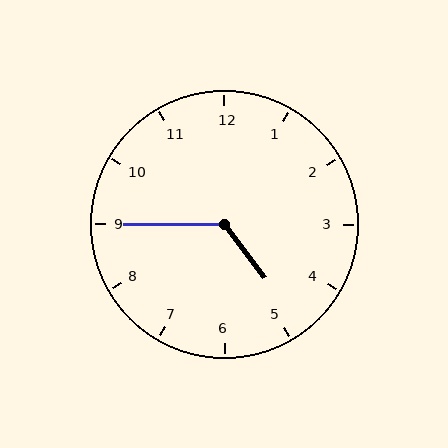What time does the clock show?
4:45.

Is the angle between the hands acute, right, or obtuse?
It is obtuse.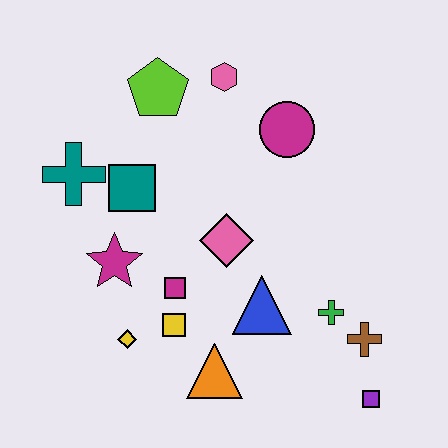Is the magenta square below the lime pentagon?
Yes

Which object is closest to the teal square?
The teal cross is closest to the teal square.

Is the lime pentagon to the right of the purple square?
No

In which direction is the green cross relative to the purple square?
The green cross is above the purple square.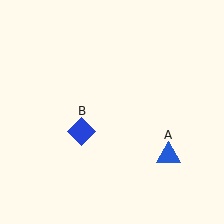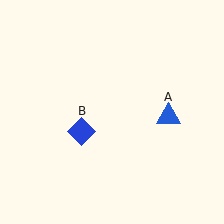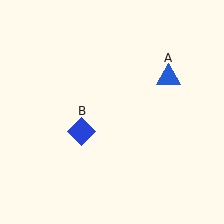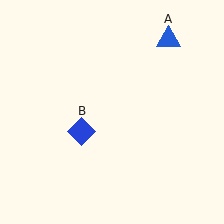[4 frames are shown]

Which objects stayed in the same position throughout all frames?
Blue diamond (object B) remained stationary.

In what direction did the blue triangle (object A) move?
The blue triangle (object A) moved up.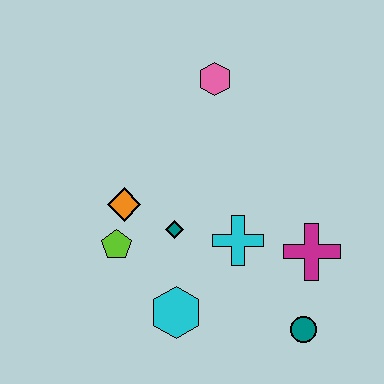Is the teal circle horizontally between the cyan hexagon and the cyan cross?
No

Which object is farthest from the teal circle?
The pink hexagon is farthest from the teal circle.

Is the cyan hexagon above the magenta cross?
No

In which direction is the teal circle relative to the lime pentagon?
The teal circle is to the right of the lime pentagon.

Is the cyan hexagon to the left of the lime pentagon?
No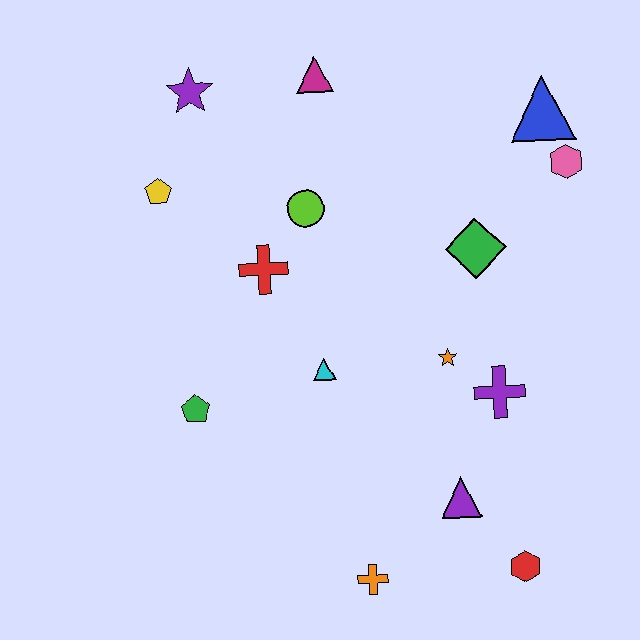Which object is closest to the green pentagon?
The cyan triangle is closest to the green pentagon.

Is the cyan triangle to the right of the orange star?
No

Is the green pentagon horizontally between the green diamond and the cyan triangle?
No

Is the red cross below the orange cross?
No